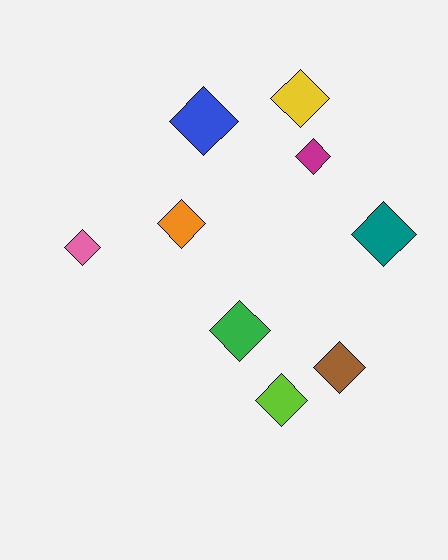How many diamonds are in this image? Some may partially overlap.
There are 9 diamonds.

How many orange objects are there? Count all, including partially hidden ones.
There is 1 orange object.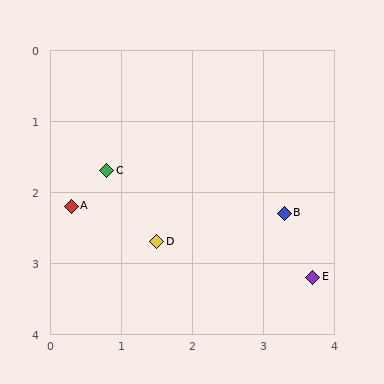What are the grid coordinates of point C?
Point C is at approximately (0.8, 1.7).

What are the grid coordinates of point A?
Point A is at approximately (0.3, 2.2).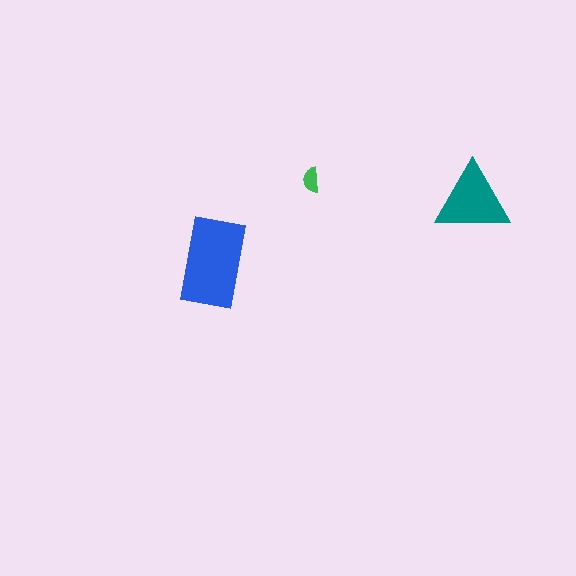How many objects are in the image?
There are 3 objects in the image.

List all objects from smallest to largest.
The green semicircle, the teal triangle, the blue rectangle.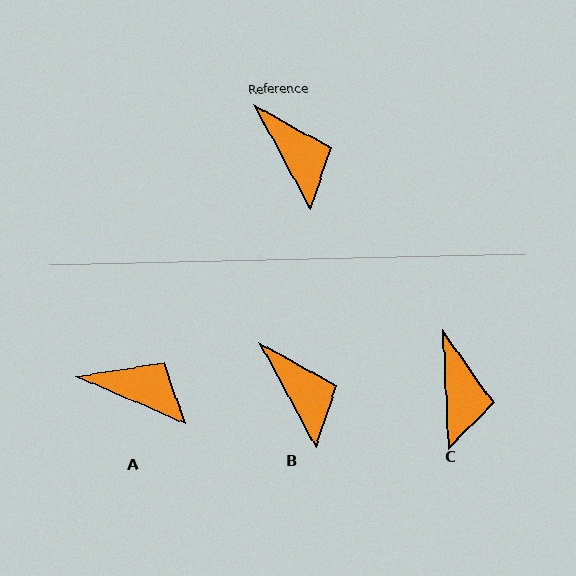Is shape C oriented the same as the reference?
No, it is off by about 25 degrees.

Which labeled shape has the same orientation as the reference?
B.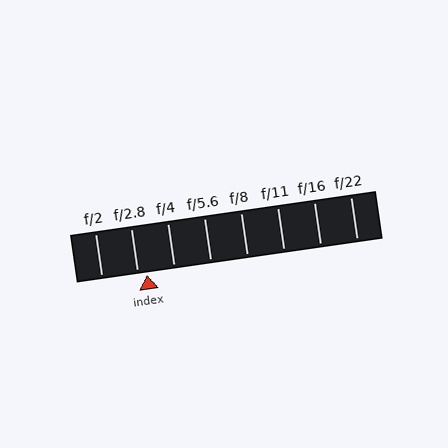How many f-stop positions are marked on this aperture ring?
There are 8 f-stop positions marked.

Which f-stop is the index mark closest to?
The index mark is closest to f/2.8.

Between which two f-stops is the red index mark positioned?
The index mark is between f/2.8 and f/4.